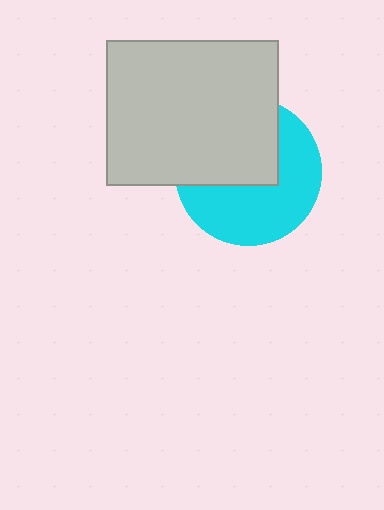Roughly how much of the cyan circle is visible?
About half of it is visible (roughly 54%).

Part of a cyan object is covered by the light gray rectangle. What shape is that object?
It is a circle.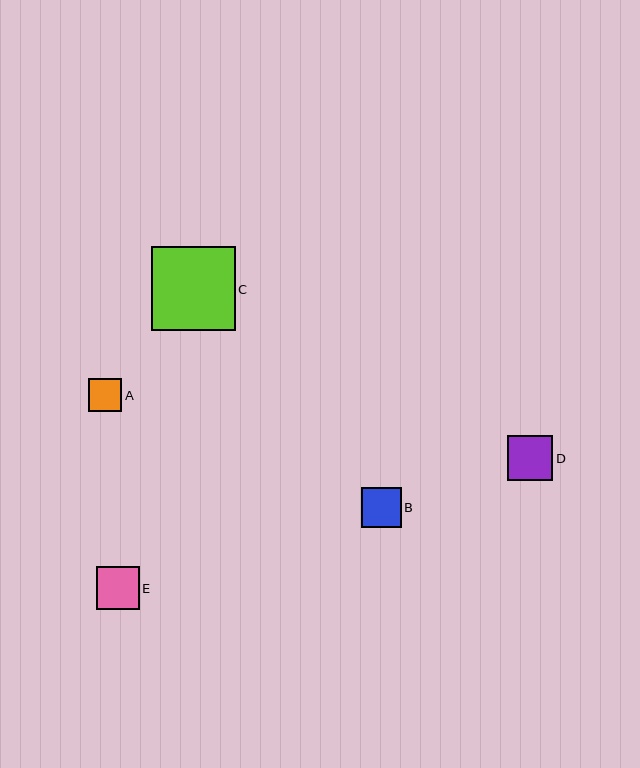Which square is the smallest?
Square A is the smallest with a size of approximately 33 pixels.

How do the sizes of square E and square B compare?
Square E and square B are approximately the same size.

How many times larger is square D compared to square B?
Square D is approximately 1.1 times the size of square B.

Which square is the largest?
Square C is the largest with a size of approximately 84 pixels.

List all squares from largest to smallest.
From largest to smallest: C, D, E, B, A.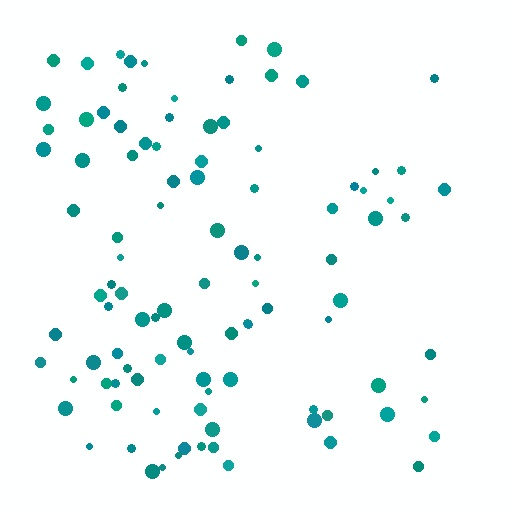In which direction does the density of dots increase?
From right to left, with the left side densest.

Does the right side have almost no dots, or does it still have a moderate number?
Still a moderate number, just noticeably fewer than the left.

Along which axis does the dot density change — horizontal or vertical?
Horizontal.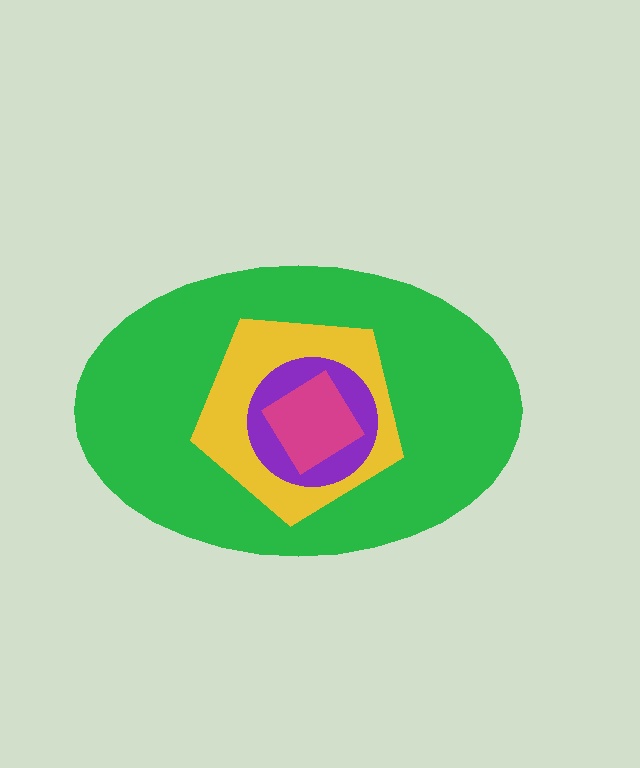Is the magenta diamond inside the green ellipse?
Yes.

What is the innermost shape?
The magenta diamond.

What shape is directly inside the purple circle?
The magenta diamond.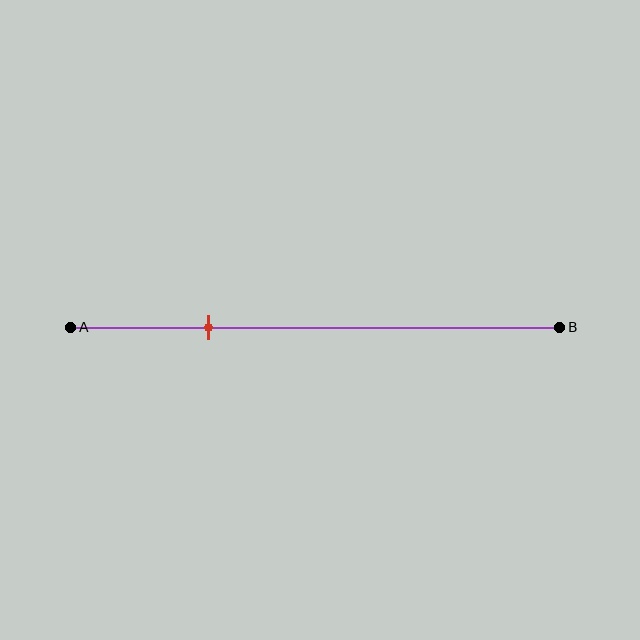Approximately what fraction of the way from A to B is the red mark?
The red mark is approximately 30% of the way from A to B.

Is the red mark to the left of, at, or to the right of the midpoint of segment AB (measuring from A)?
The red mark is to the left of the midpoint of segment AB.